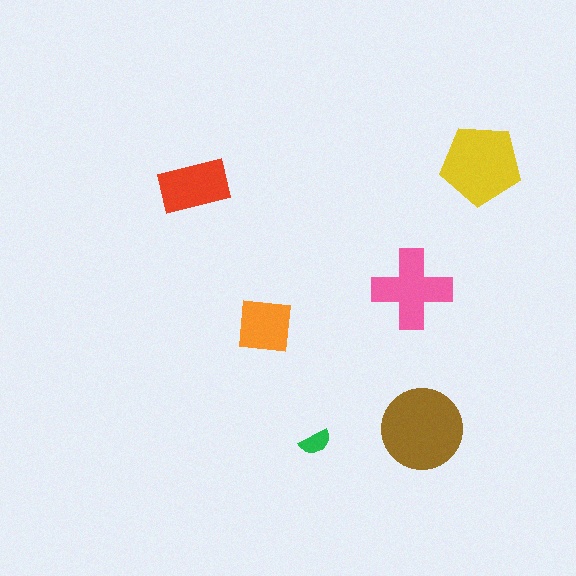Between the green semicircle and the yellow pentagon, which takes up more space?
The yellow pentagon.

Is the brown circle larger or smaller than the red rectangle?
Larger.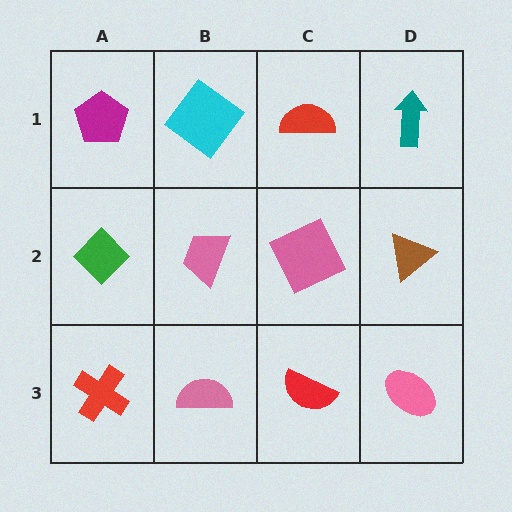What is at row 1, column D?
A teal arrow.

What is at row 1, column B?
A cyan diamond.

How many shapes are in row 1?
4 shapes.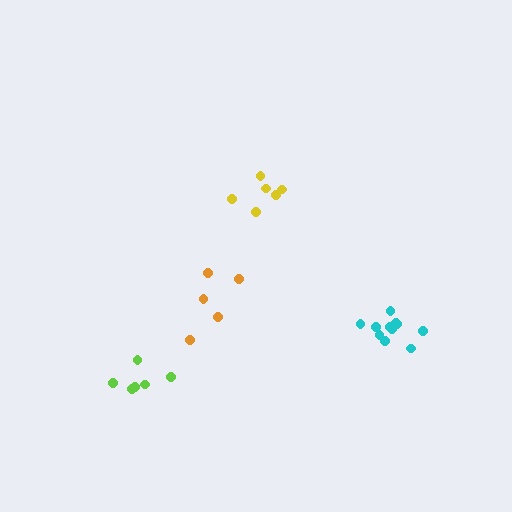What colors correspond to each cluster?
The clusters are colored: lime, orange, yellow, cyan.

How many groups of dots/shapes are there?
There are 4 groups.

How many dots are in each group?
Group 1: 6 dots, Group 2: 5 dots, Group 3: 6 dots, Group 4: 11 dots (28 total).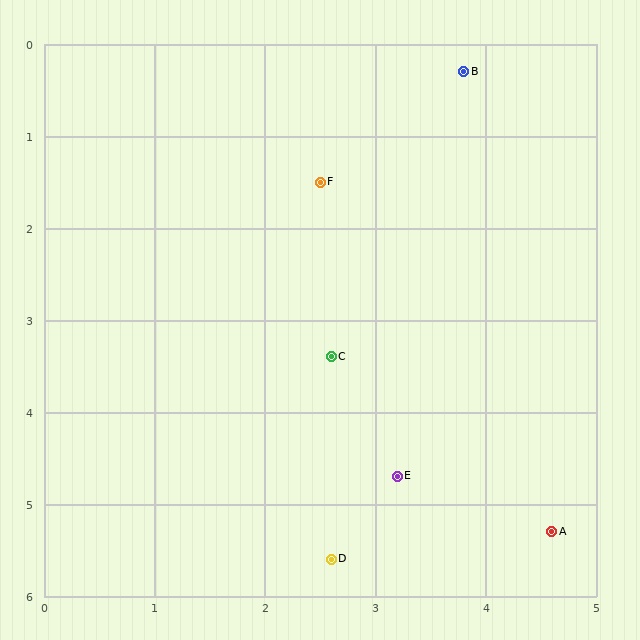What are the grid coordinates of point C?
Point C is at approximately (2.6, 3.4).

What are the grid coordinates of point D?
Point D is at approximately (2.6, 5.6).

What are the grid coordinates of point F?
Point F is at approximately (2.5, 1.5).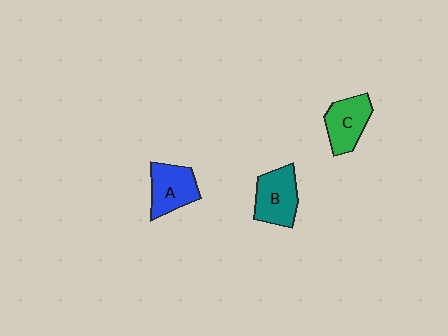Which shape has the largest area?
Shape B (teal).